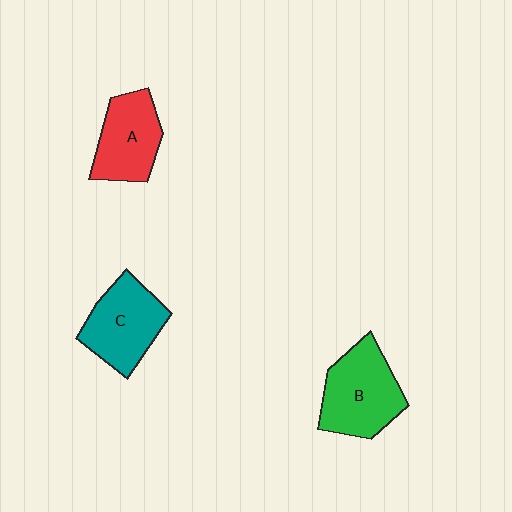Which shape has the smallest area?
Shape A (red).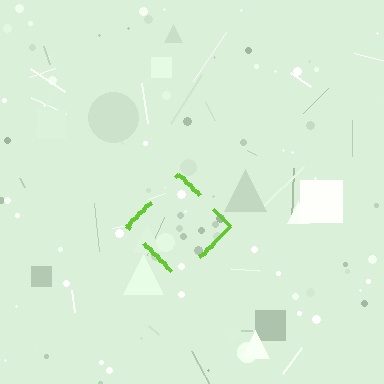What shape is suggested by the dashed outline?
The dashed outline suggests a diamond.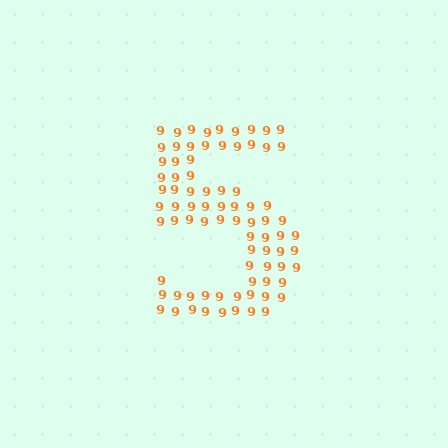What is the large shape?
The large shape is the digit 5.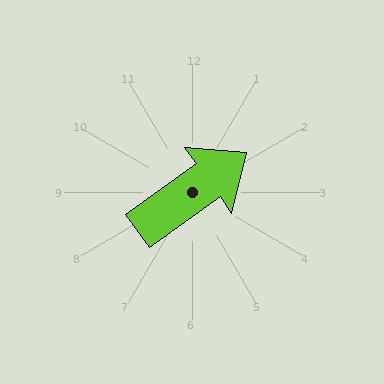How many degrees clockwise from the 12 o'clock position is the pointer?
Approximately 54 degrees.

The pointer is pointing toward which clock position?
Roughly 2 o'clock.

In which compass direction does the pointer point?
Northeast.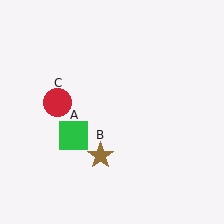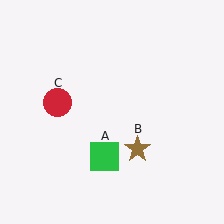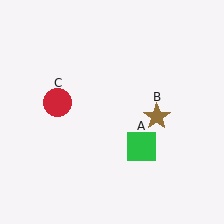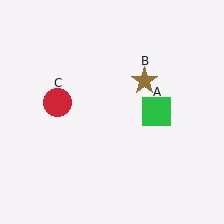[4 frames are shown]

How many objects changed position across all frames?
2 objects changed position: green square (object A), brown star (object B).